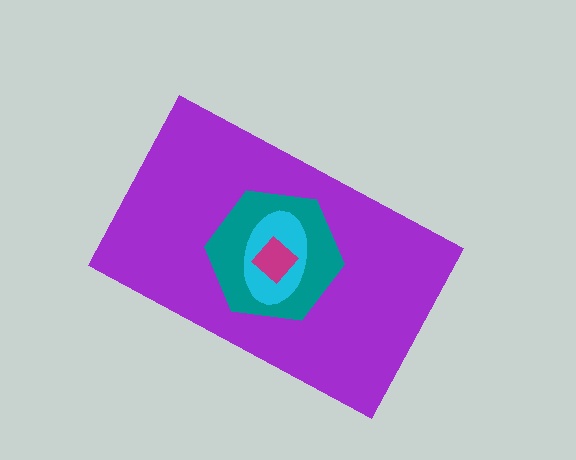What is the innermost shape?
The magenta diamond.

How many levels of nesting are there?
4.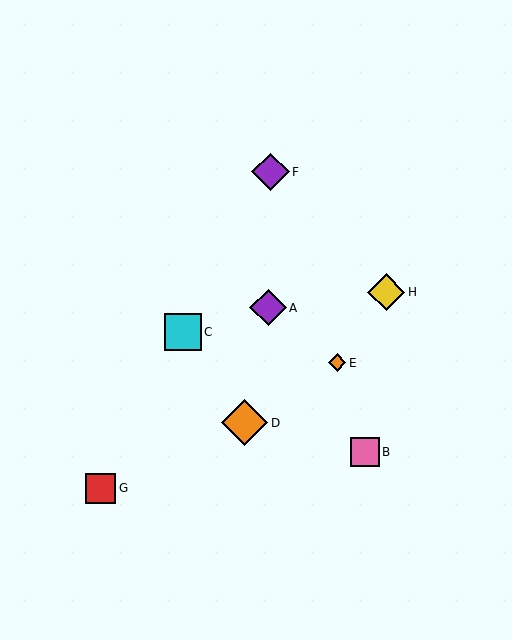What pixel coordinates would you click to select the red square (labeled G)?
Click at (101, 488) to select the red square G.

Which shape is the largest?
The orange diamond (labeled D) is the largest.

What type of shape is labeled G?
Shape G is a red square.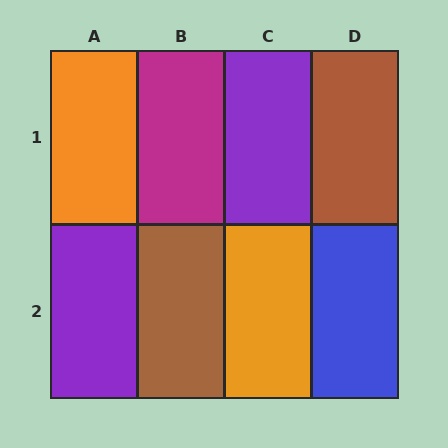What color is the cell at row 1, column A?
Orange.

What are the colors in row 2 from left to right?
Purple, brown, orange, blue.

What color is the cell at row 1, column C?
Purple.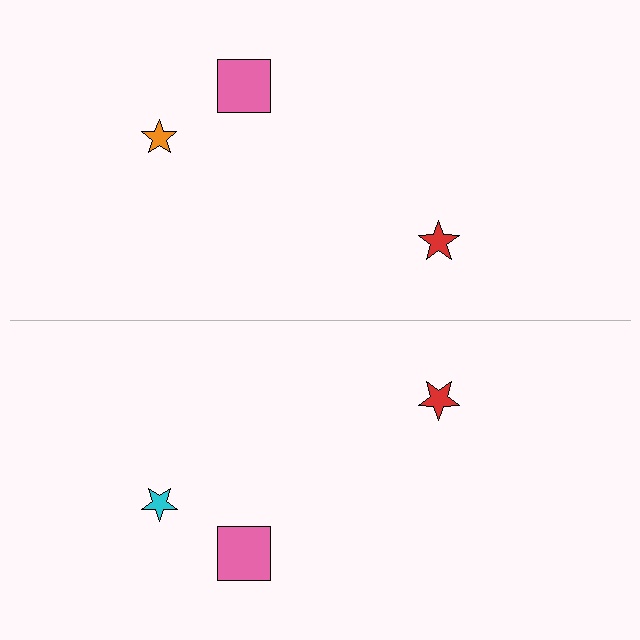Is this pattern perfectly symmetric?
No, the pattern is not perfectly symmetric. The cyan star on the bottom side breaks the symmetry — its mirror counterpart is orange.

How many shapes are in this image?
There are 6 shapes in this image.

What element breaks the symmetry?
The cyan star on the bottom side breaks the symmetry — its mirror counterpart is orange.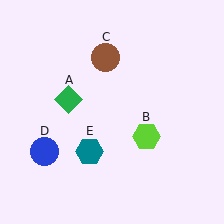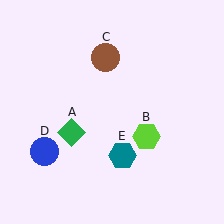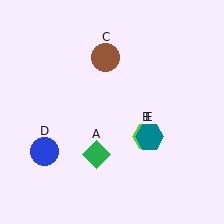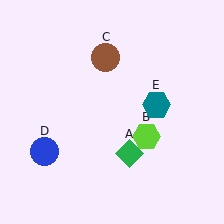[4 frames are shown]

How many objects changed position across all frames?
2 objects changed position: green diamond (object A), teal hexagon (object E).